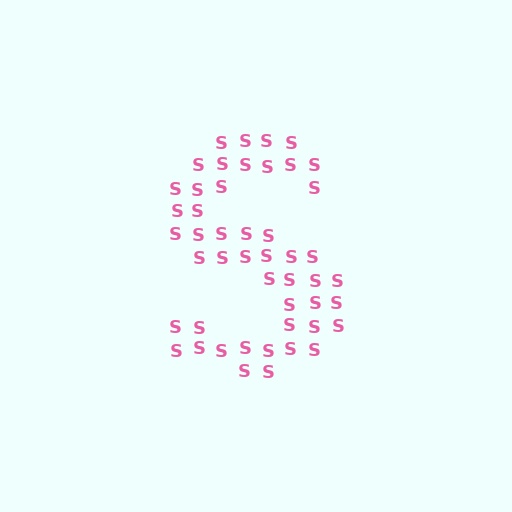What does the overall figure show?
The overall figure shows the letter S.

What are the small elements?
The small elements are letter S's.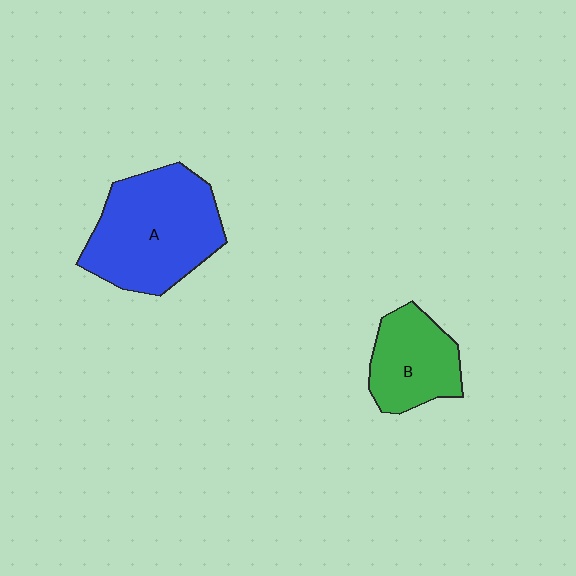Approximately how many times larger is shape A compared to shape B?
Approximately 1.7 times.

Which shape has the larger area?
Shape A (blue).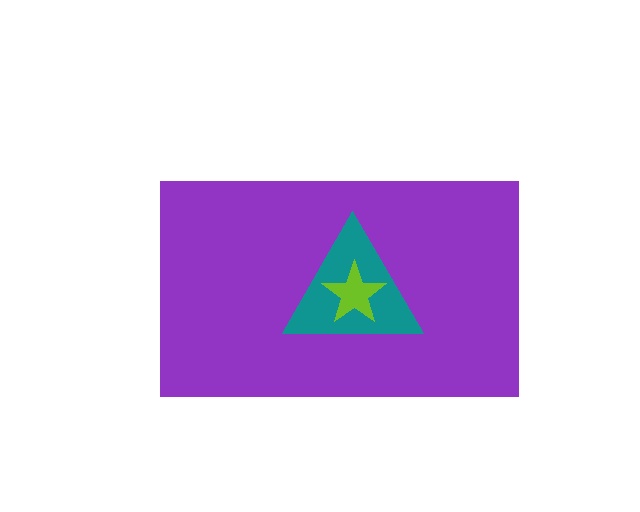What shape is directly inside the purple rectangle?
The teal triangle.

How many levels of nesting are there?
3.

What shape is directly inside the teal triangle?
The lime star.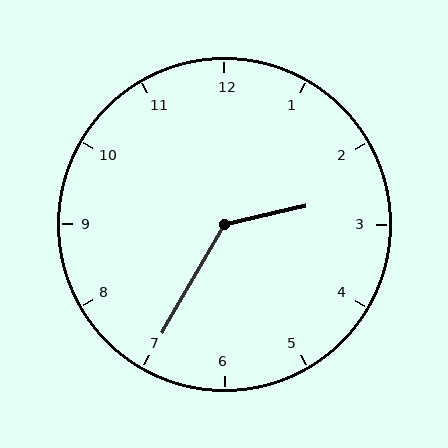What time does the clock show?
2:35.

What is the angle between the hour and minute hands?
Approximately 132 degrees.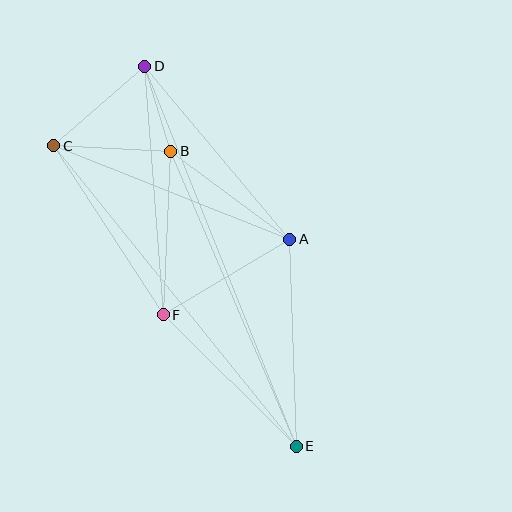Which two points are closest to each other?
Points B and D are closest to each other.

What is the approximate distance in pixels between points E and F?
The distance between E and F is approximately 187 pixels.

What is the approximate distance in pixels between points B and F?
The distance between B and F is approximately 164 pixels.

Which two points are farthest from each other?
Points D and E are farthest from each other.